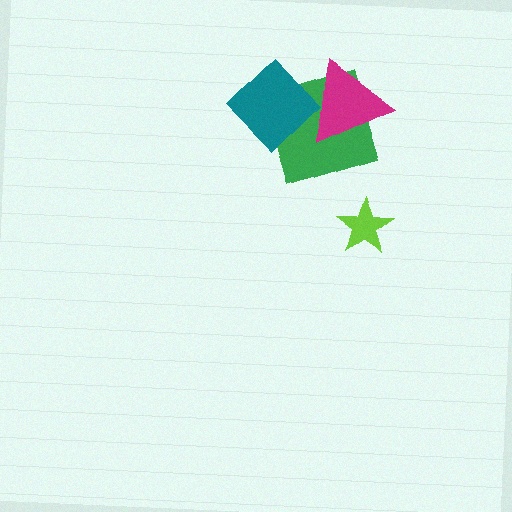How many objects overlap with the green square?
2 objects overlap with the green square.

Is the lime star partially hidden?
No, no other shape covers it.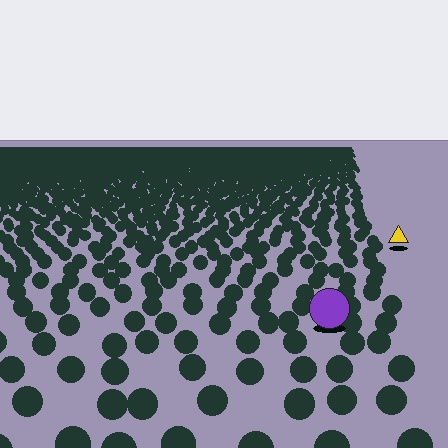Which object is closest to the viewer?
The purple circle is closest. The texture marks near it are larger and more spread out.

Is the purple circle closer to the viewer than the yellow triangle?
Yes. The purple circle is closer — you can tell from the texture gradient: the ground texture is coarser near it.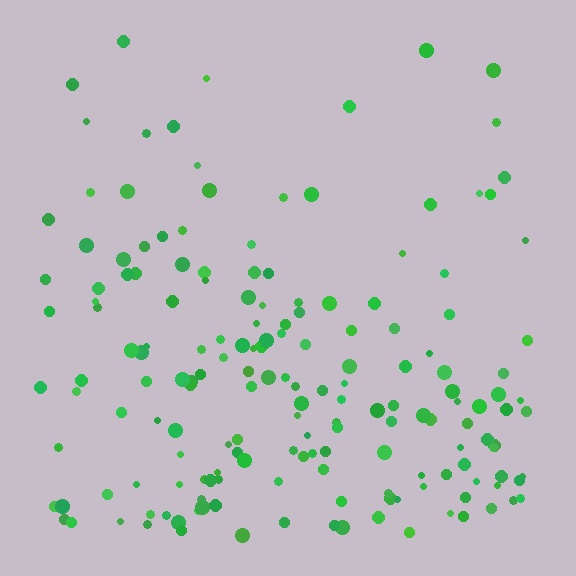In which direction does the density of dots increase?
From top to bottom, with the bottom side densest.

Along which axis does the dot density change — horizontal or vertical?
Vertical.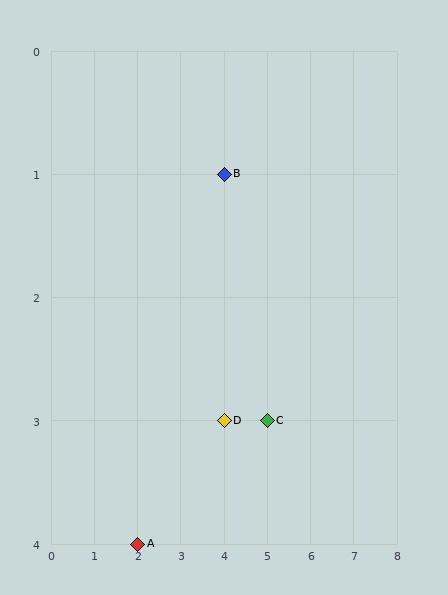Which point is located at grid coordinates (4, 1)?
Point B is at (4, 1).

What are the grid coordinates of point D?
Point D is at grid coordinates (4, 3).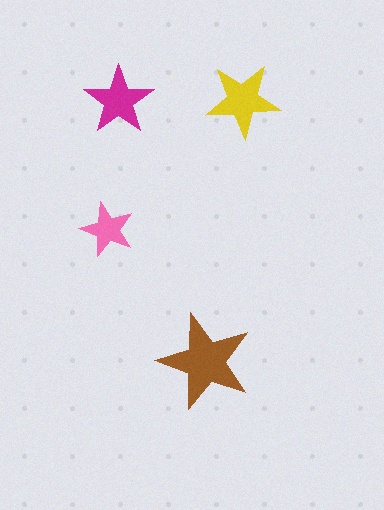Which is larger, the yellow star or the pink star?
The yellow one.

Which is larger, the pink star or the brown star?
The brown one.